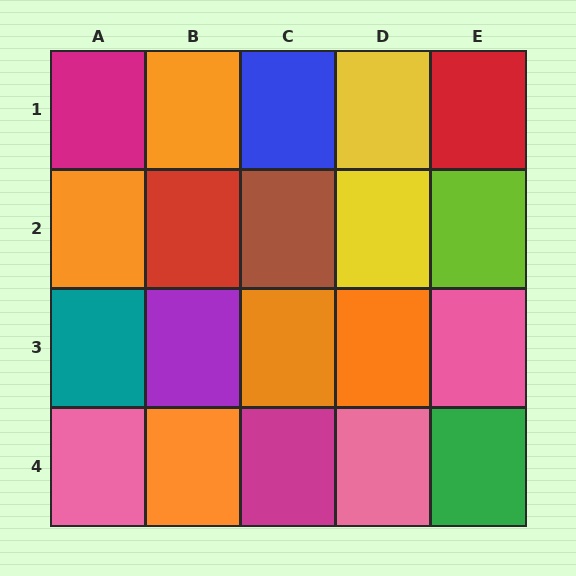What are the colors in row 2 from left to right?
Orange, red, brown, yellow, lime.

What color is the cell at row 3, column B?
Purple.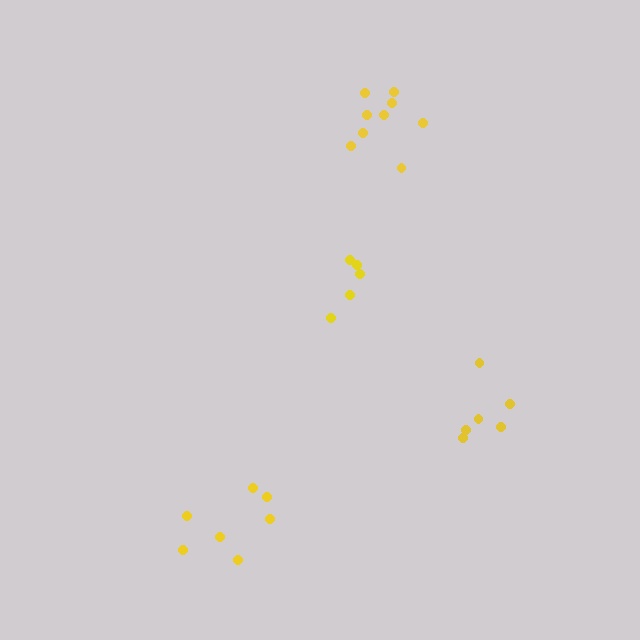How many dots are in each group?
Group 1: 9 dots, Group 2: 6 dots, Group 3: 7 dots, Group 4: 5 dots (27 total).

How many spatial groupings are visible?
There are 4 spatial groupings.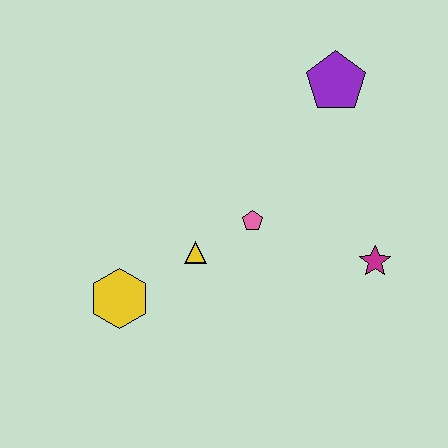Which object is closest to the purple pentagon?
The pink pentagon is closest to the purple pentagon.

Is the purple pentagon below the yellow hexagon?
No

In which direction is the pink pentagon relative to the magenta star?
The pink pentagon is to the left of the magenta star.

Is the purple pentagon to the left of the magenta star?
Yes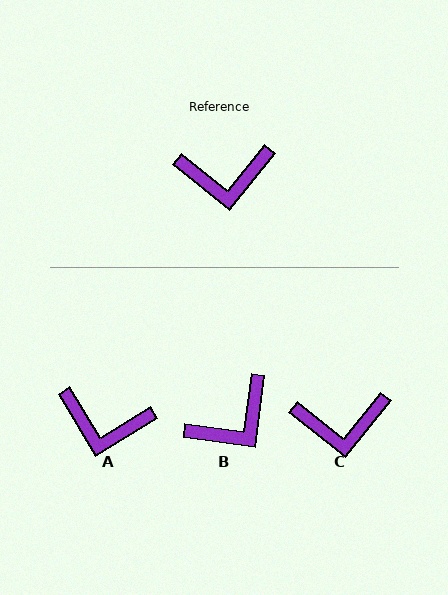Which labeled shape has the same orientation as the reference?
C.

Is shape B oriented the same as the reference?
No, it is off by about 31 degrees.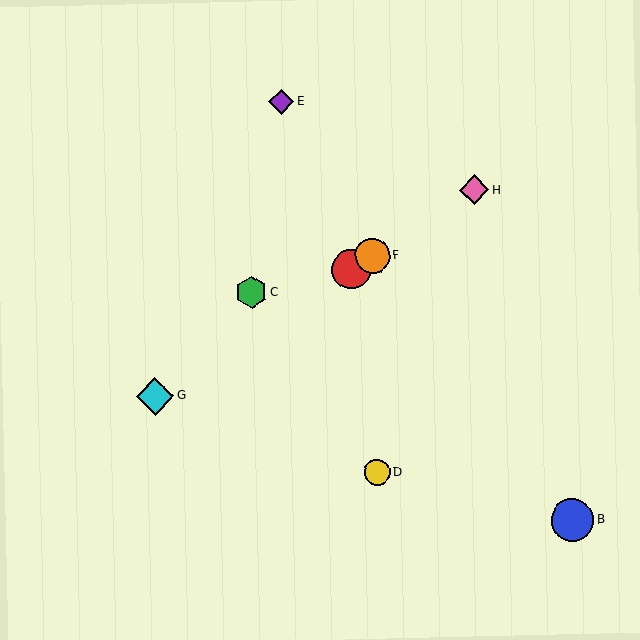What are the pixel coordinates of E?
Object E is at (281, 102).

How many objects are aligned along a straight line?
4 objects (A, F, G, H) are aligned along a straight line.